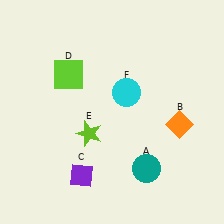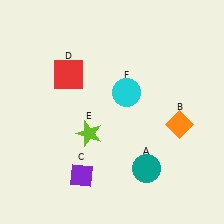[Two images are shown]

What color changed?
The square (D) changed from lime in Image 1 to red in Image 2.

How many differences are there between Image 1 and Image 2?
There is 1 difference between the two images.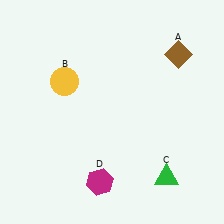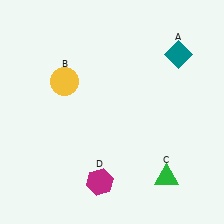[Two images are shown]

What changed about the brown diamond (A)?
In Image 1, A is brown. In Image 2, it changed to teal.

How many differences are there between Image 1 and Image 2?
There is 1 difference between the two images.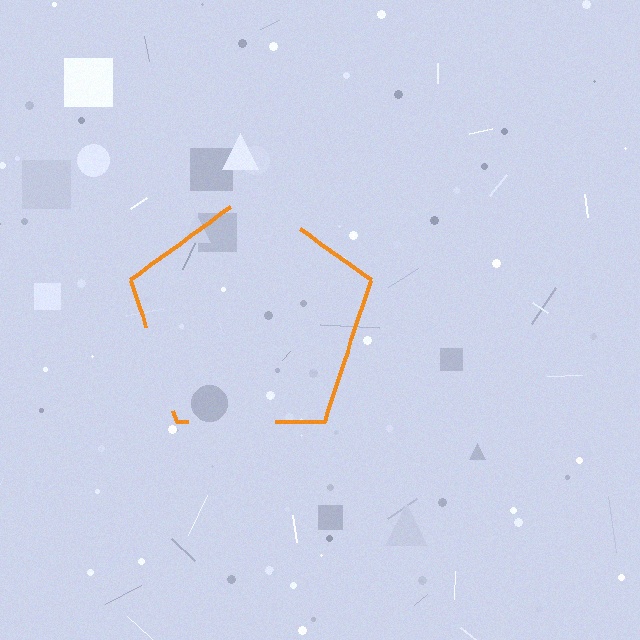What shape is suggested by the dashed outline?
The dashed outline suggests a pentagon.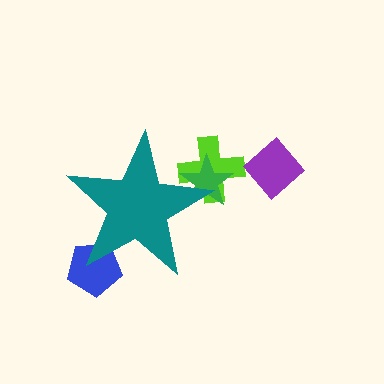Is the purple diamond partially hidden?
No, the purple diamond is fully visible.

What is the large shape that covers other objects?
A teal star.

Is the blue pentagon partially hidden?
Yes, the blue pentagon is partially hidden behind the teal star.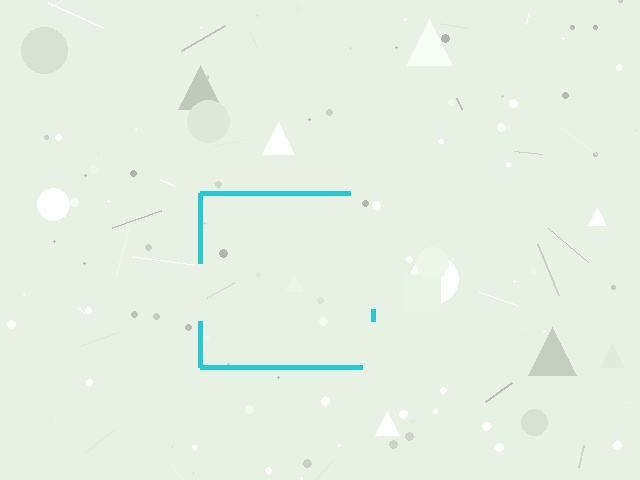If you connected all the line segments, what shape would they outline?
They would outline a square.